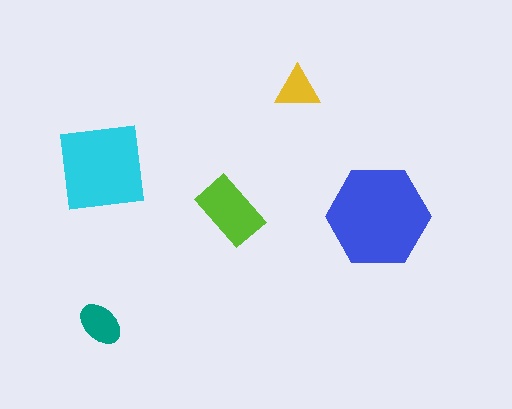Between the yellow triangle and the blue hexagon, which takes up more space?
The blue hexagon.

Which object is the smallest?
The yellow triangle.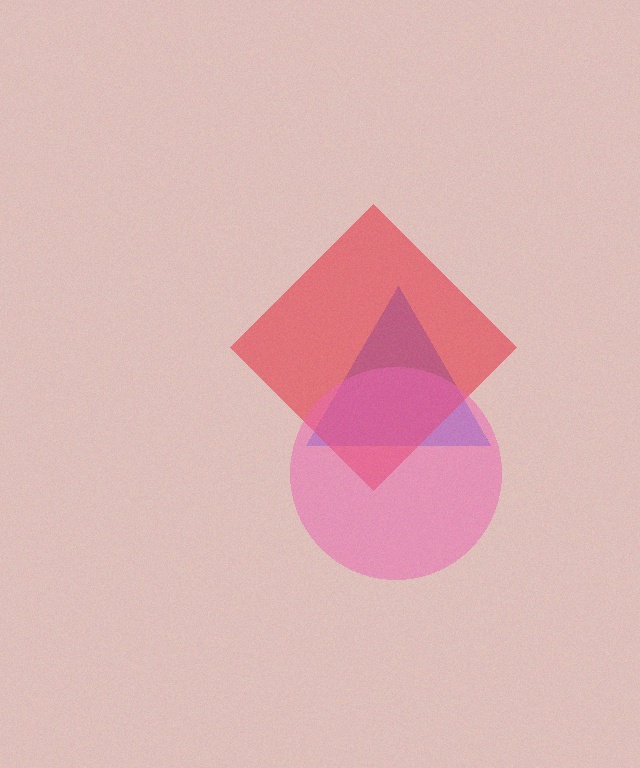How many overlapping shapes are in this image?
There are 3 overlapping shapes in the image.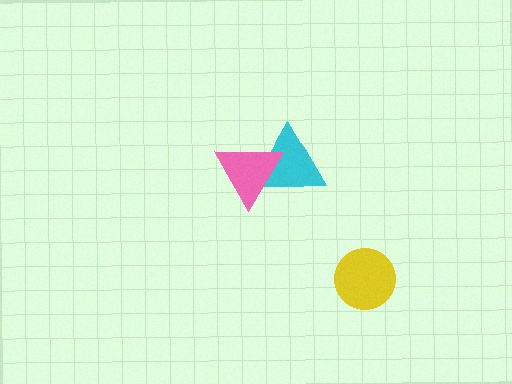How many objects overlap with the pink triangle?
1 object overlaps with the pink triangle.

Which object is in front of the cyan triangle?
The pink triangle is in front of the cyan triangle.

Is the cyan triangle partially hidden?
Yes, it is partially covered by another shape.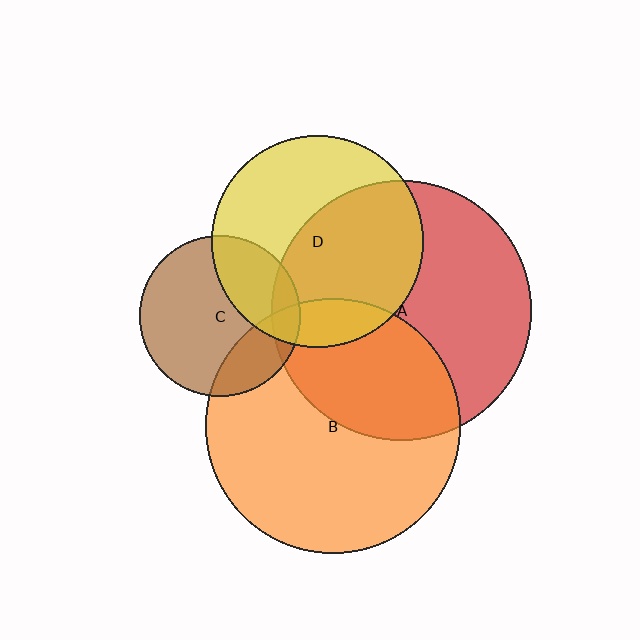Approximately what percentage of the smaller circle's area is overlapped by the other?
Approximately 30%.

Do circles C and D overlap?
Yes.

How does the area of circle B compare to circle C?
Approximately 2.5 times.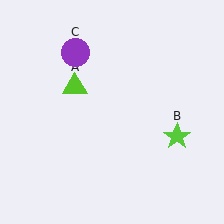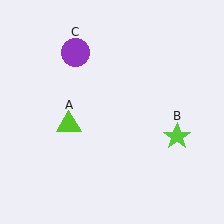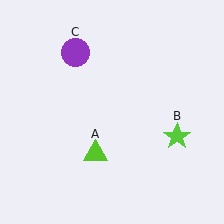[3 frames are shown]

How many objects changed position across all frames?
1 object changed position: lime triangle (object A).